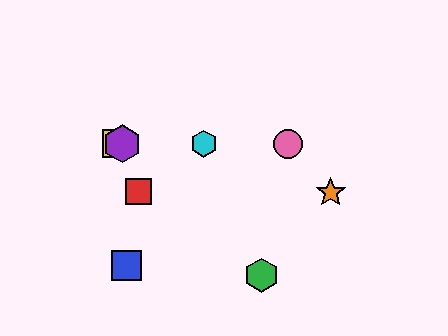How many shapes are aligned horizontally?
4 shapes (the yellow square, the purple hexagon, the cyan hexagon, the pink circle) are aligned horizontally.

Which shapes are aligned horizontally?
The yellow square, the purple hexagon, the cyan hexagon, the pink circle are aligned horizontally.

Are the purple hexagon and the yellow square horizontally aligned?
Yes, both are at y≈144.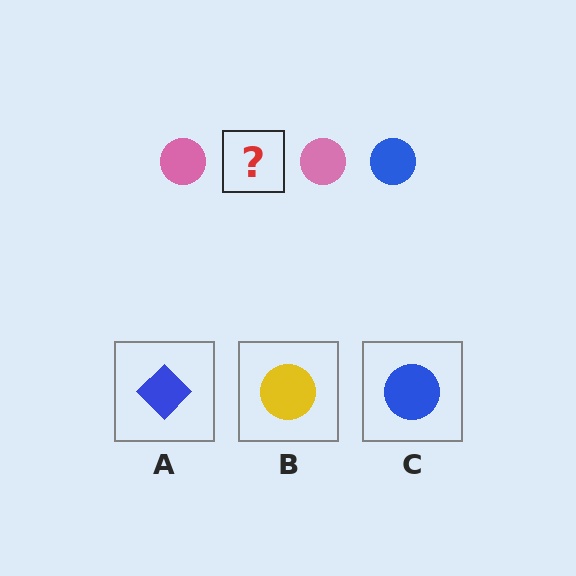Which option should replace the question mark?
Option C.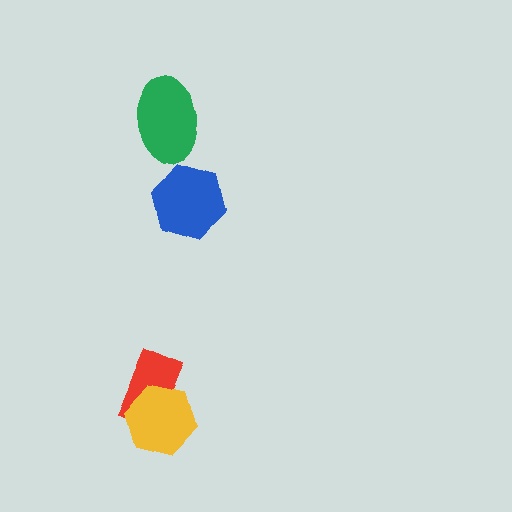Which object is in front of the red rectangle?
The yellow hexagon is in front of the red rectangle.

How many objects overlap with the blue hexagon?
0 objects overlap with the blue hexagon.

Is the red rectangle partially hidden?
Yes, it is partially covered by another shape.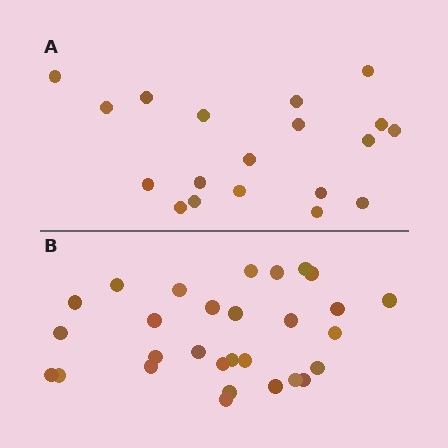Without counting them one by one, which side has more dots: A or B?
Region B (the bottom region) has more dots.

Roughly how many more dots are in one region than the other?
Region B has roughly 10 or so more dots than region A.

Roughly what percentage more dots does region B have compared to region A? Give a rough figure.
About 55% more.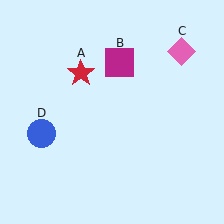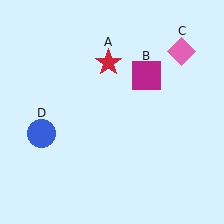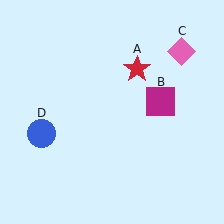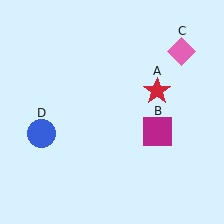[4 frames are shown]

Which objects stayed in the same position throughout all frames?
Pink diamond (object C) and blue circle (object D) remained stationary.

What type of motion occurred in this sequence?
The red star (object A), magenta square (object B) rotated clockwise around the center of the scene.